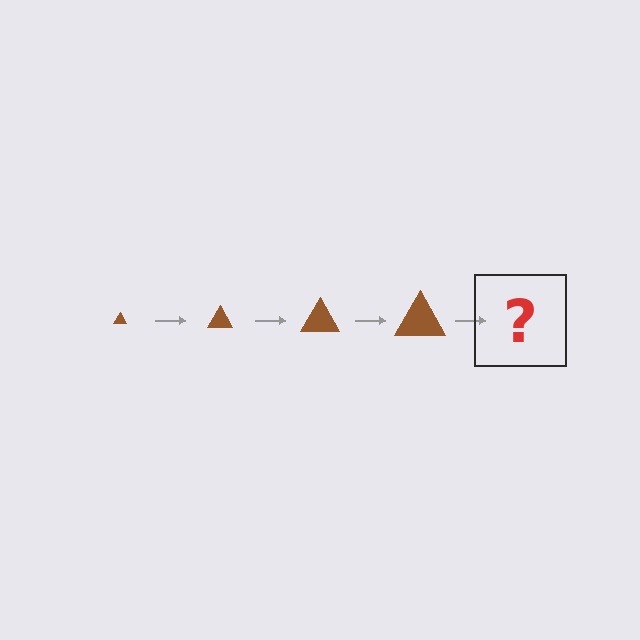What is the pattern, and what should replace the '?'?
The pattern is that the triangle gets progressively larger each step. The '?' should be a brown triangle, larger than the previous one.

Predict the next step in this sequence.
The next step is a brown triangle, larger than the previous one.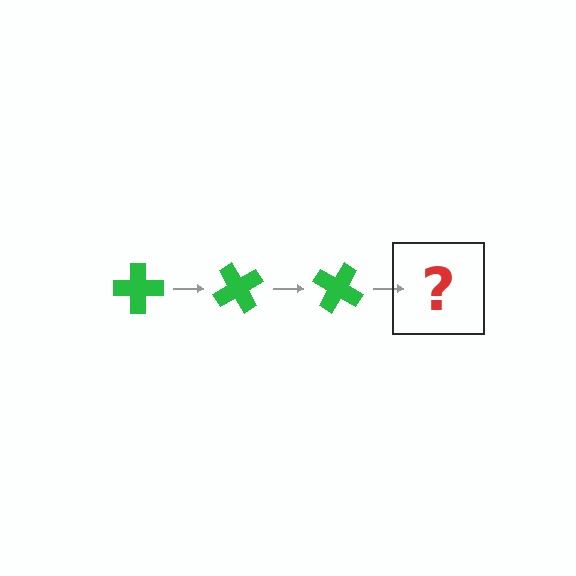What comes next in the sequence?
The next element should be a green cross rotated 180 degrees.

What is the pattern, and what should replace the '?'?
The pattern is that the cross rotates 60 degrees each step. The '?' should be a green cross rotated 180 degrees.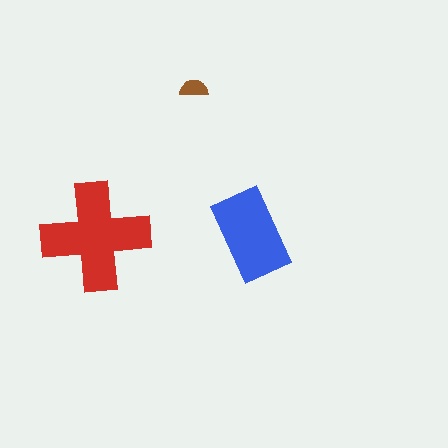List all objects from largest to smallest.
The red cross, the blue rectangle, the brown semicircle.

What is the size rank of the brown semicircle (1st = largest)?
3rd.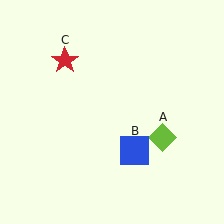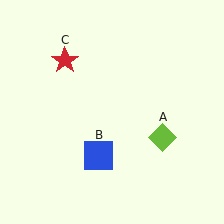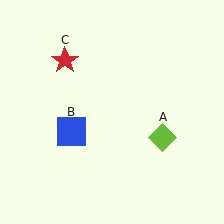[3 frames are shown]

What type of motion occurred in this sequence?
The blue square (object B) rotated clockwise around the center of the scene.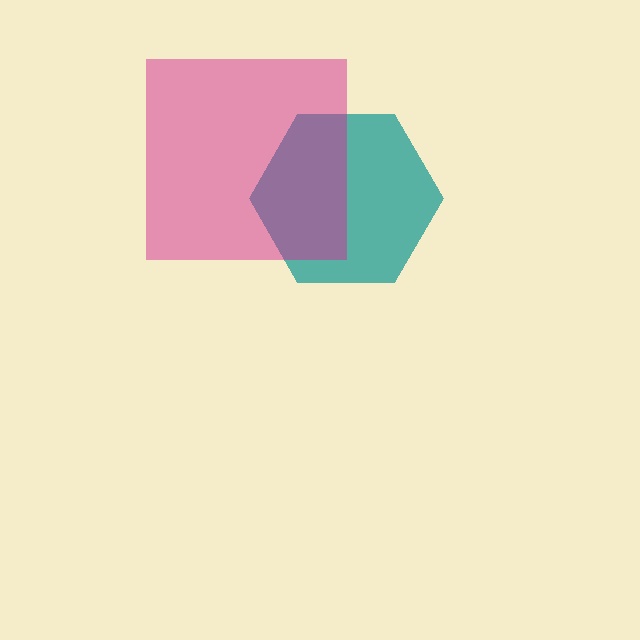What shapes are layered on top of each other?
The layered shapes are: a teal hexagon, a magenta square.